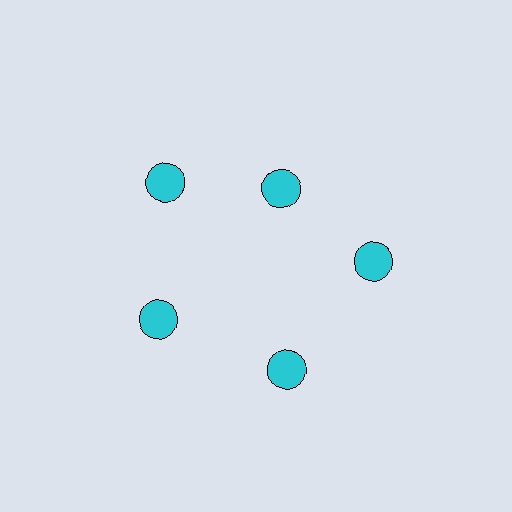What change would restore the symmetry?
The symmetry would be restored by moving it outward, back onto the ring so that all 5 circles sit at equal angles and equal distance from the center.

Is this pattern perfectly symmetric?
No. The 5 cyan circles are arranged in a ring, but one element near the 1 o'clock position is pulled inward toward the center, breaking the 5-fold rotational symmetry.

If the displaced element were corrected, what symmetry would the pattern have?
It would have 5-fold rotational symmetry — the pattern would map onto itself every 72 degrees.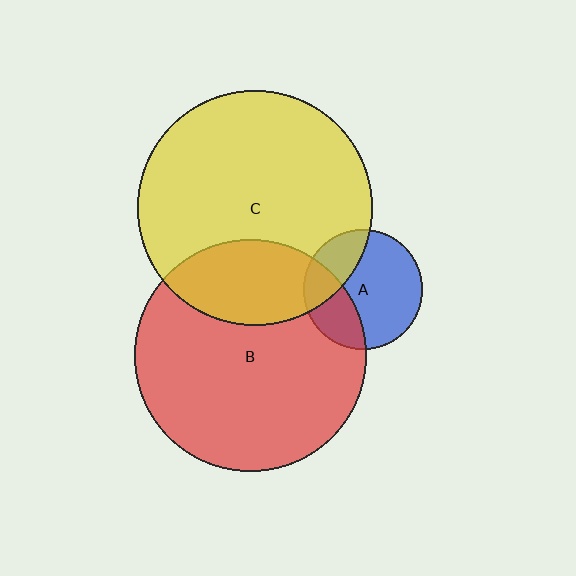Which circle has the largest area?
Circle C (yellow).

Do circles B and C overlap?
Yes.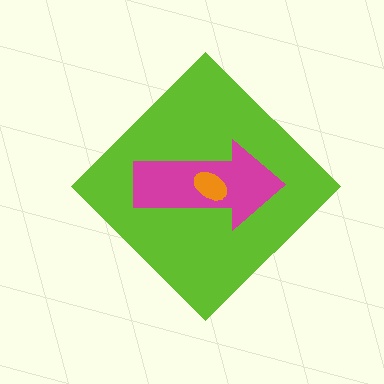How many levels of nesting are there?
3.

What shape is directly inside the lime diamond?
The magenta arrow.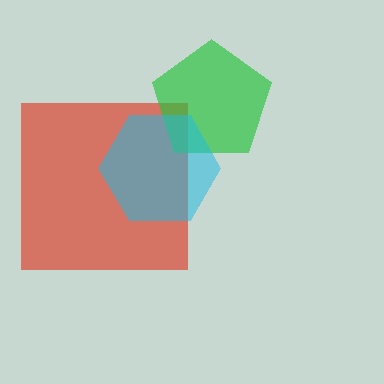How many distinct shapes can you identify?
There are 3 distinct shapes: a red square, a green pentagon, a cyan hexagon.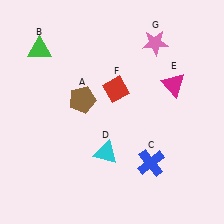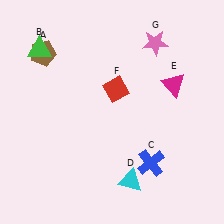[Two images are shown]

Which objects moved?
The objects that moved are: the brown pentagon (A), the cyan triangle (D).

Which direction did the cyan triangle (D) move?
The cyan triangle (D) moved down.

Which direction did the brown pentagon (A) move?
The brown pentagon (A) moved up.